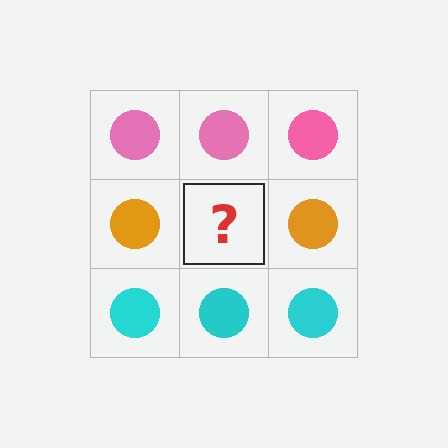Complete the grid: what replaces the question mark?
The question mark should be replaced with an orange circle.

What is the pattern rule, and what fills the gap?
The rule is that each row has a consistent color. The gap should be filled with an orange circle.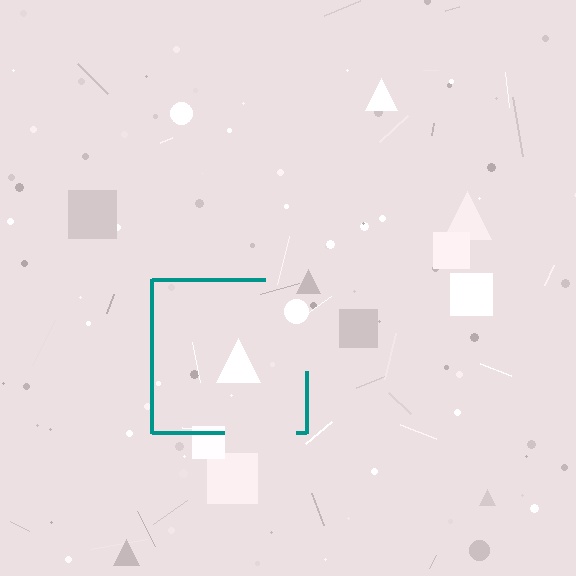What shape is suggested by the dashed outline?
The dashed outline suggests a square.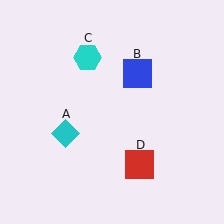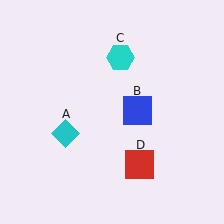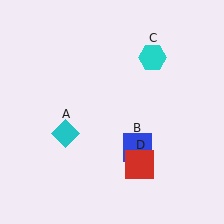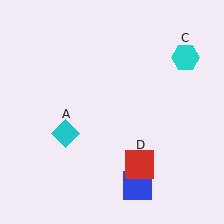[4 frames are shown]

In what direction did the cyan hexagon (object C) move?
The cyan hexagon (object C) moved right.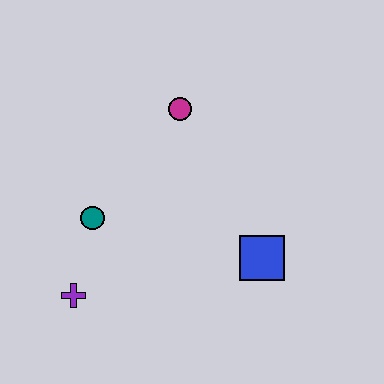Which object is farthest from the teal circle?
The blue square is farthest from the teal circle.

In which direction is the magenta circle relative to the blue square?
The magenta circle is above the blue square.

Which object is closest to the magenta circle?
The teal circle is closest to the magenta circle.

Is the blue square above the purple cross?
Yes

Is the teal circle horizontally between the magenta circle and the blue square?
No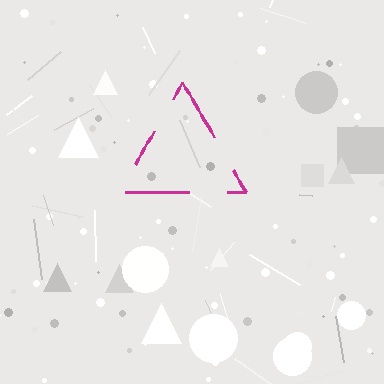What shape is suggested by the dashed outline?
The dashed outline suggests a triangle.